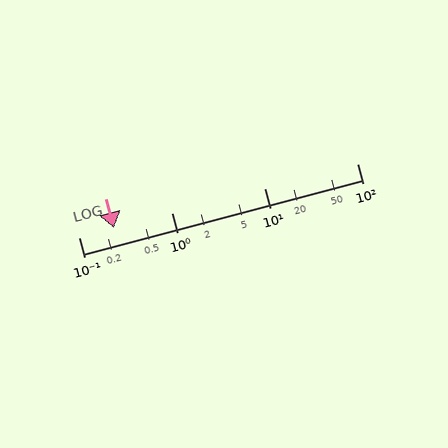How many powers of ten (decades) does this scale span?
The scale spans 3 decades, from 0.1 to 100.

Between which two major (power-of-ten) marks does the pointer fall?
The pointer is between 0.1 and 1.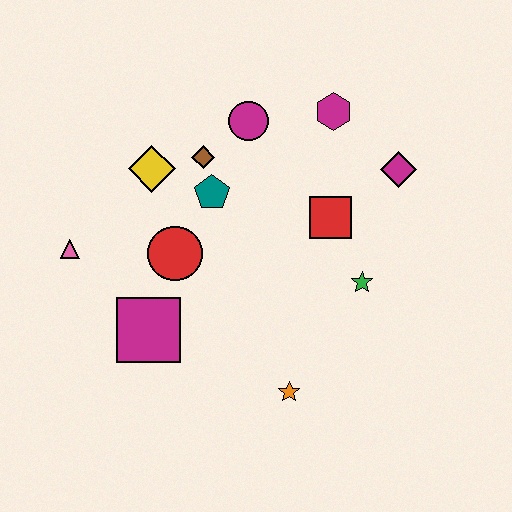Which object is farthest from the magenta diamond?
The pink triangle is farthest from the magenta diamond.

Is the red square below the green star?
No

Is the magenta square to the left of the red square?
Yes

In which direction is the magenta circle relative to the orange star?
The magenta circle is above the orange star.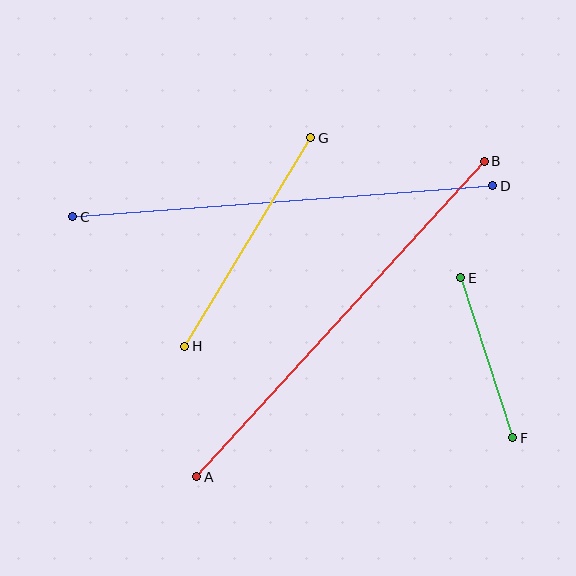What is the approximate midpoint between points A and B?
The midpoint is at approximately (340, 319) pixels.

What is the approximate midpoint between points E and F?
The midpoint is at approximately (487, 358) pixels.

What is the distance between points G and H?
The distance is approximately 243 pixels.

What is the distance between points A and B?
The distance is approximately 427 pixels.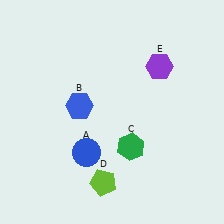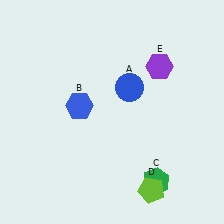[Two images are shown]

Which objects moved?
The objects that moved are: the blue circle (A), the green hexagon (C), the lime pentagon (D).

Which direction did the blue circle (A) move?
The blue circle (A) moved up.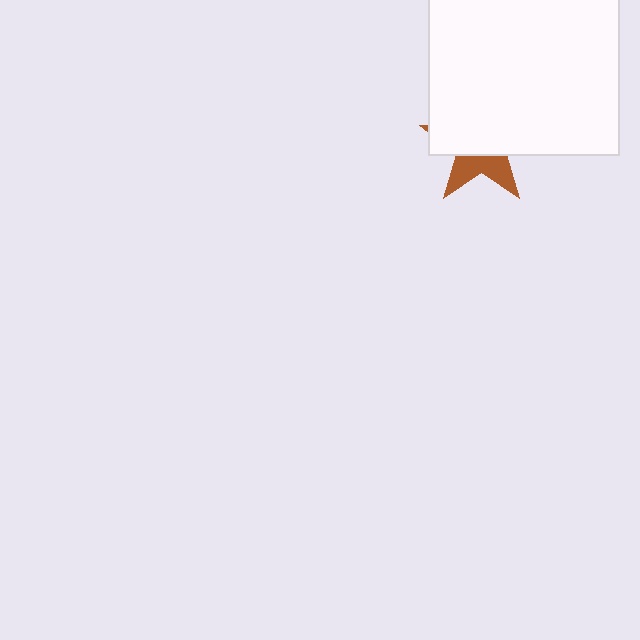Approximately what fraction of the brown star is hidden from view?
Roughly 64% of the brown star is hidden behind the white square.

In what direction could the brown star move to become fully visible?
The brown star could move down. That would shift it out from behind the white square entirely.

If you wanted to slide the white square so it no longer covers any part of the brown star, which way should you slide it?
Slide it up — that is the most direct way to separate the two shapes.